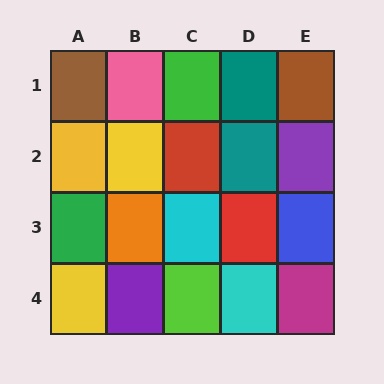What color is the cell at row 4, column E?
Magenta.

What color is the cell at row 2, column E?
Purple.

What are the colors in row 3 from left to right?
Green, orange, cyan, red, blue.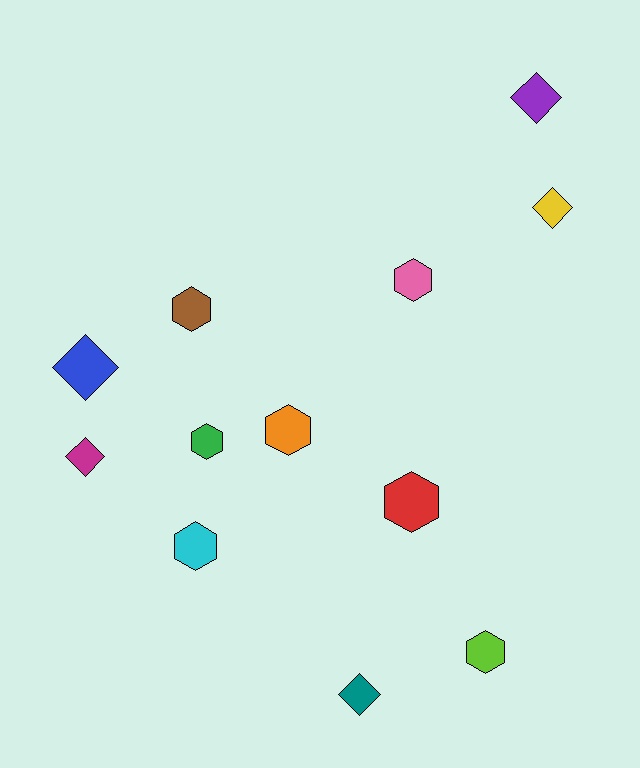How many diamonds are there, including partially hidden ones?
There are 5 diamonds.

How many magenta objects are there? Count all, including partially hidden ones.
There is 1 magenta object.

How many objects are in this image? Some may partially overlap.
There are 12 objects.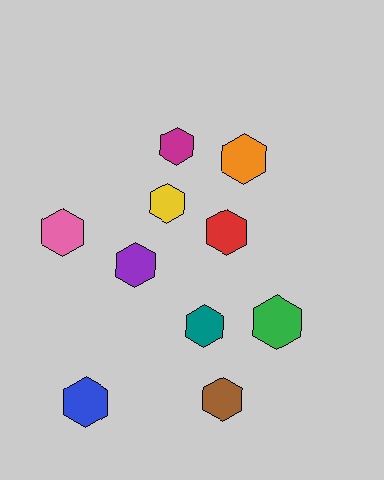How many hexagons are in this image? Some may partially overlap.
There are 10 hexagons.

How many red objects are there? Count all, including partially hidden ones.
There is 1 red object.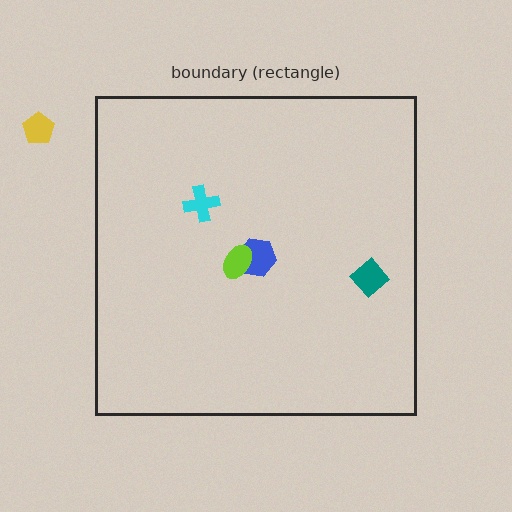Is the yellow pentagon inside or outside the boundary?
Outside.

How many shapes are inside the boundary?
4 inside, 1 outside.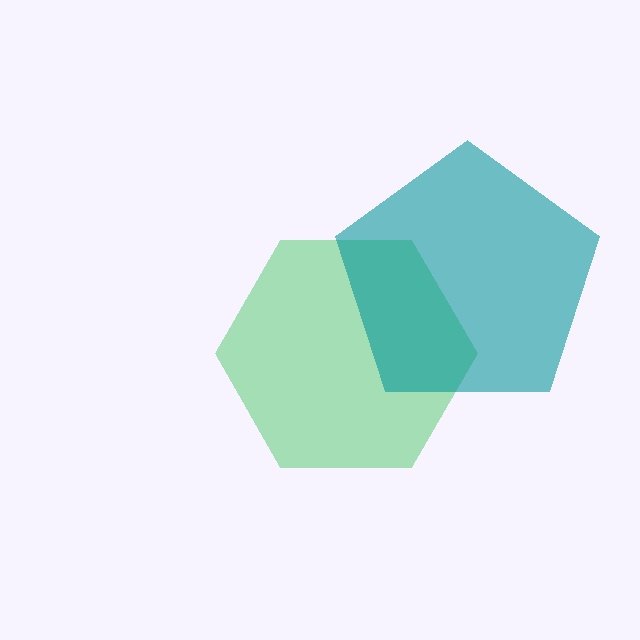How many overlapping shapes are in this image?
There are 2 overlapping shapes in the image.